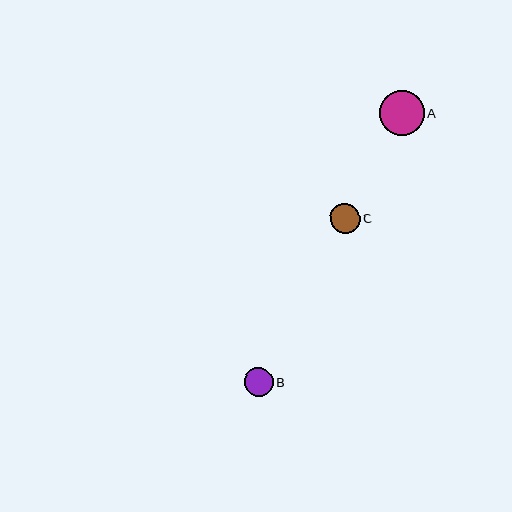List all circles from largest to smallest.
From largest to smallest: A, C, B.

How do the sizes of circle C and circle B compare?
Circle C and circle B are approximately the same size.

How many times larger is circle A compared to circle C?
Circle A is approximately 1.5 times the size of circle C.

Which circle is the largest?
Circle A is the largest with a size of approximately 45 pixels.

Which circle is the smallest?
Circle B is the smallest with a size of approximately 29 pixels.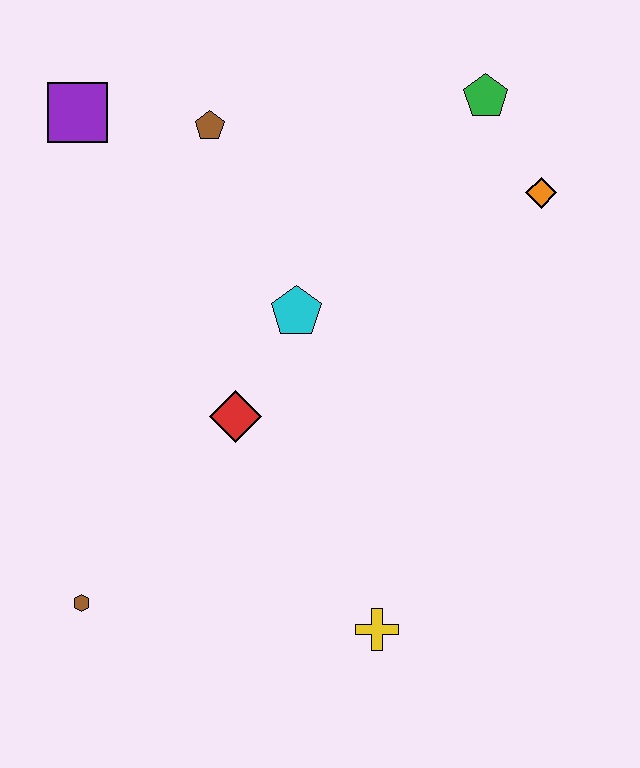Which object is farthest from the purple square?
The yellow cross is farthest from the purple square.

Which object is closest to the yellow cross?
The red diamond is closest to the yellow cross.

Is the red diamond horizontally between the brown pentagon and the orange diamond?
Yes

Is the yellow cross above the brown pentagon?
No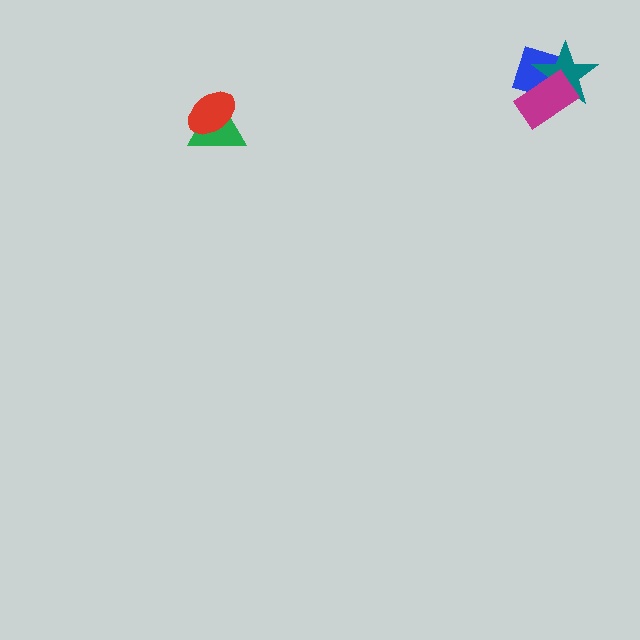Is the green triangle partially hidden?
Yes, it is partially covered by another shape.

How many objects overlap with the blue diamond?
2 objects overlap with the blue diamond.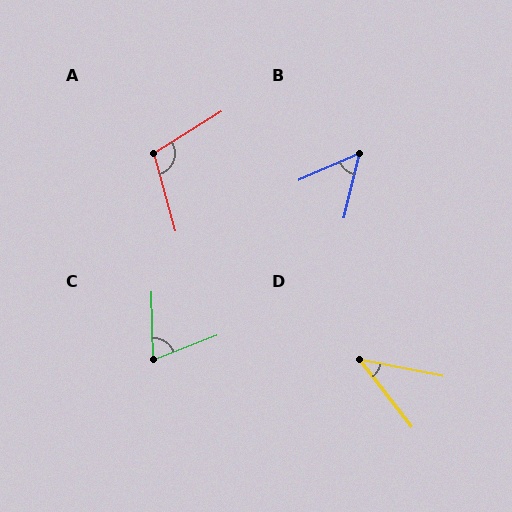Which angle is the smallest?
D, at approximately 41 degrees.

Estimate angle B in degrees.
Approximately 53 degrees.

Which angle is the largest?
A, at approximately 106 degrees.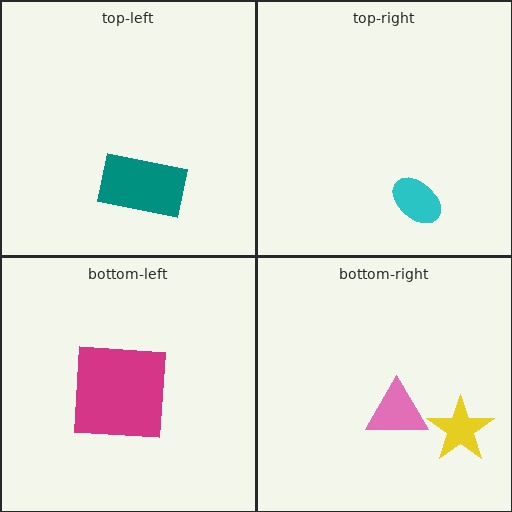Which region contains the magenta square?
The bottom-left region.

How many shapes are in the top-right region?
1.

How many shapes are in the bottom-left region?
1.